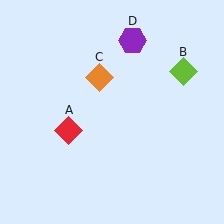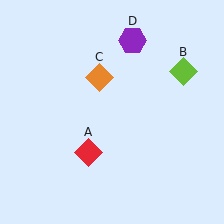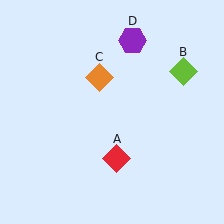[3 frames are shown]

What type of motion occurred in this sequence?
The red diamond (object A) rotated counterclockwise around the center of the scene.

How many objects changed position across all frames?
1 object changed position: red diamond (object A).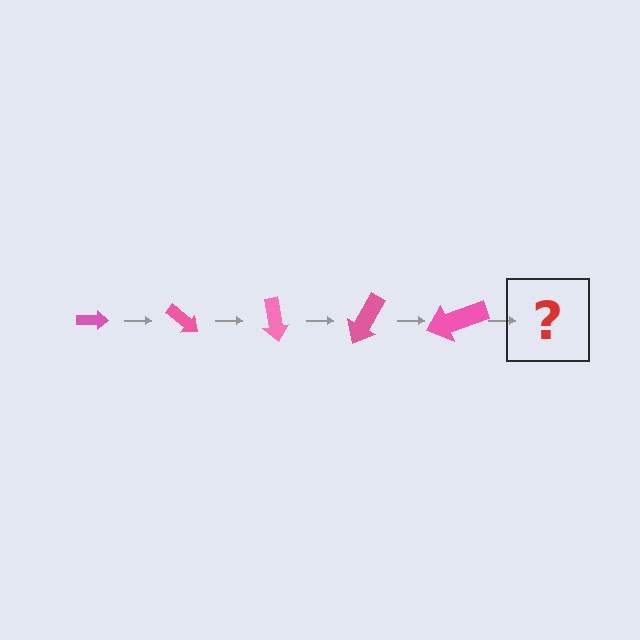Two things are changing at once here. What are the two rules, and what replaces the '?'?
The two rules are that the arrow grows larger each step and it rotates 40 degrees each step. The '?' should be an arrow, larger than the previous one and rotated 200 degrees from the start.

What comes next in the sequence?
The next element should be an arrow, larger than the previous one and rotated 200 degrees from the start.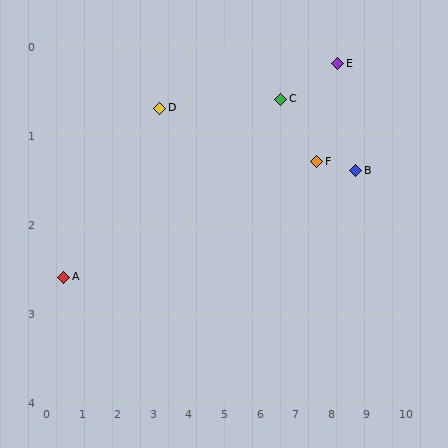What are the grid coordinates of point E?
Point E is at approximately (8.2, 0.2).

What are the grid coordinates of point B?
Point B is at approximately (8.7, 1.4).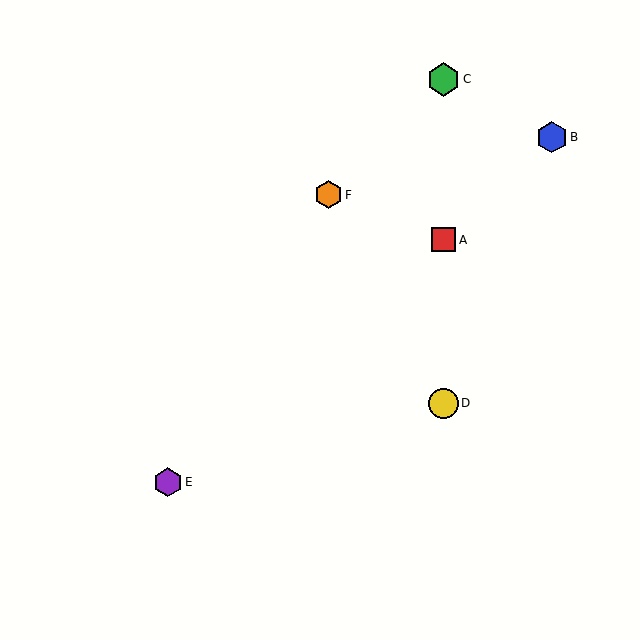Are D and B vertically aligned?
No, D is at x≈444 and B is at x≈552.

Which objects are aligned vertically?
Objects A, C, D are aligned vertically.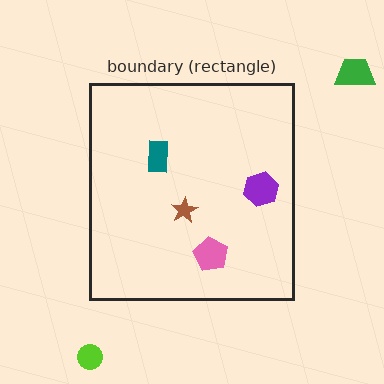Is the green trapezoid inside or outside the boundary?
Outside.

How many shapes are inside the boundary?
4 inside, 2 outside.